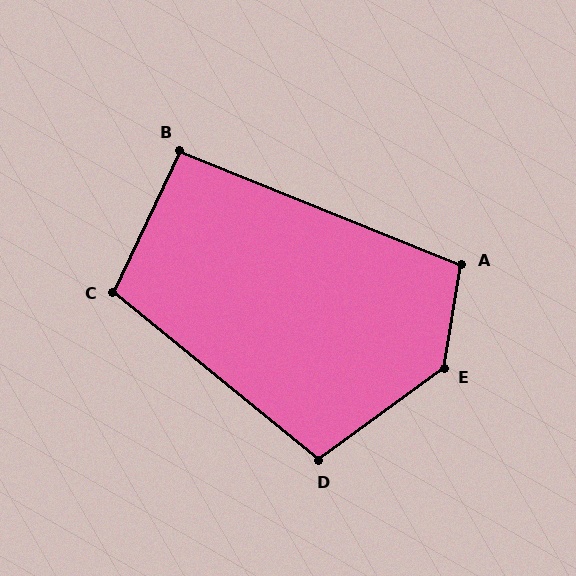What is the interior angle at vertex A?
Approximately 102 degrees (obtuse).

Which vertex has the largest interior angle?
E, at approximately 136 degrees.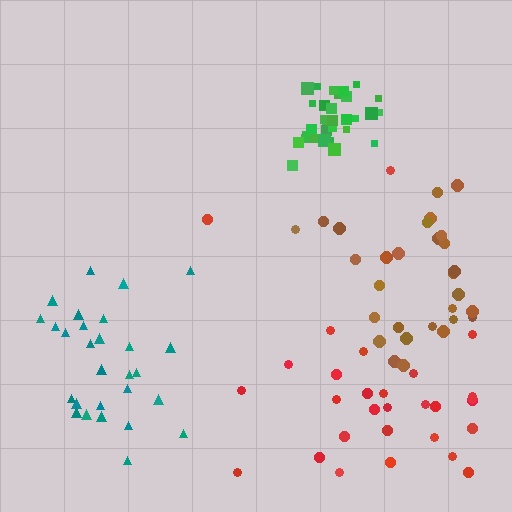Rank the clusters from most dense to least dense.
green, teal, brown, red.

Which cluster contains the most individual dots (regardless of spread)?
Green (31).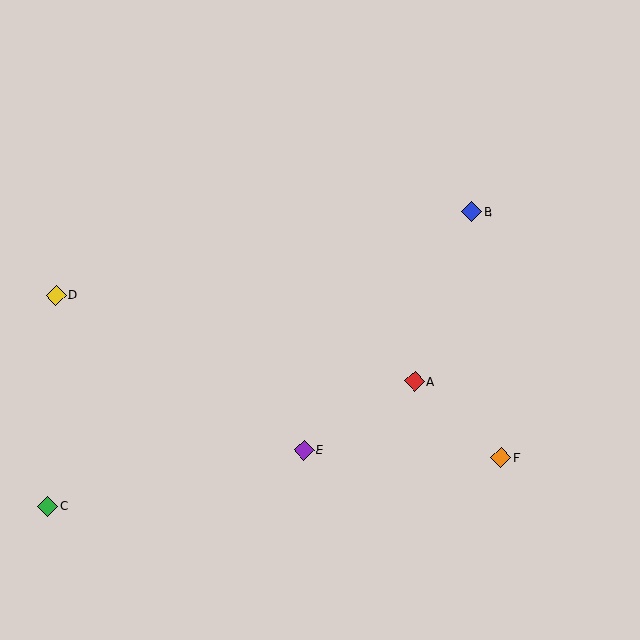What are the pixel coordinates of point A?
Point A is at (415, 381).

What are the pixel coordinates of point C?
Point C is at (48, 506).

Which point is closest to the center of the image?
Point A at (415, 381) is closest to the center.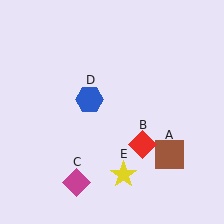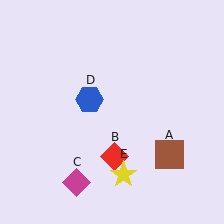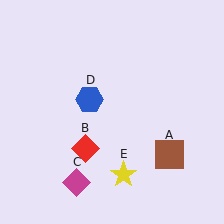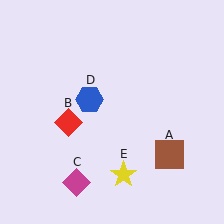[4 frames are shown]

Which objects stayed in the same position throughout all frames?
Brown square (object A) and magenta diamond (object C) and blue hexagon (object D) and yellow star (object E) remained stationary.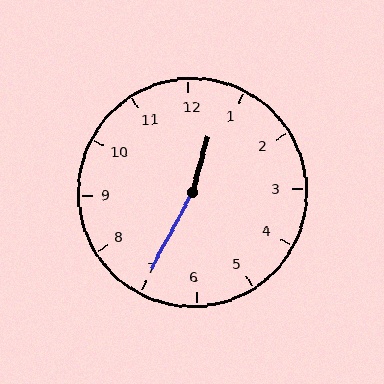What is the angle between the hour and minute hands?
Approximately 168 degrees.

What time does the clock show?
12:35.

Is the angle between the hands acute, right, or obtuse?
It is obtuse.